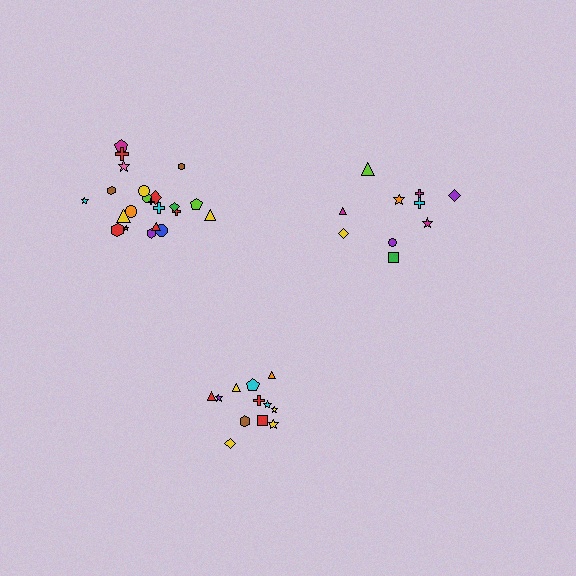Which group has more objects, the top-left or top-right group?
The top-left group.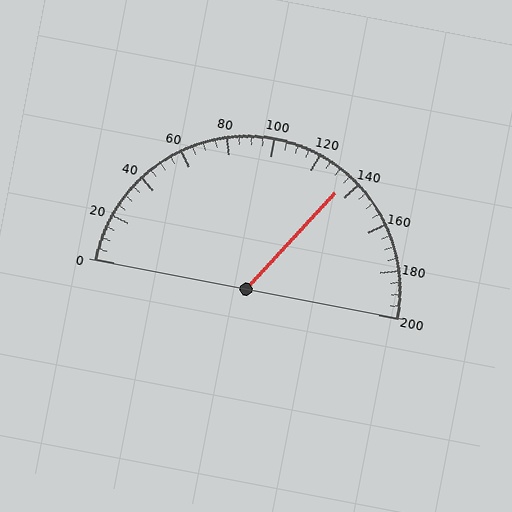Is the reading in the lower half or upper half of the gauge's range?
The reading is in the upper half of the range (0 to 200).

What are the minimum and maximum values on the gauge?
The gauge ranges from 0 to 200.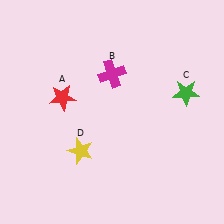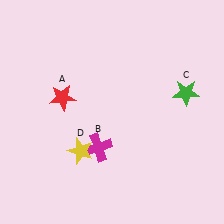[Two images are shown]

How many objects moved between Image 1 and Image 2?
1 object moved between the two images.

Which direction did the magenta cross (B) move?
The magenta cross (B) moved down.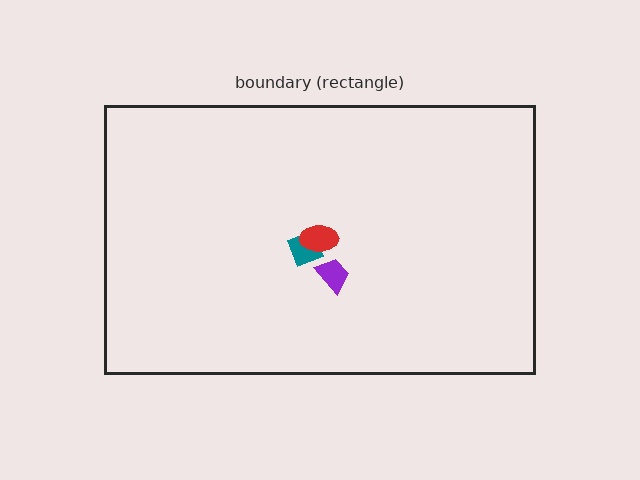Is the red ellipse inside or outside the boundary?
Inside.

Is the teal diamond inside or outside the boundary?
Inside.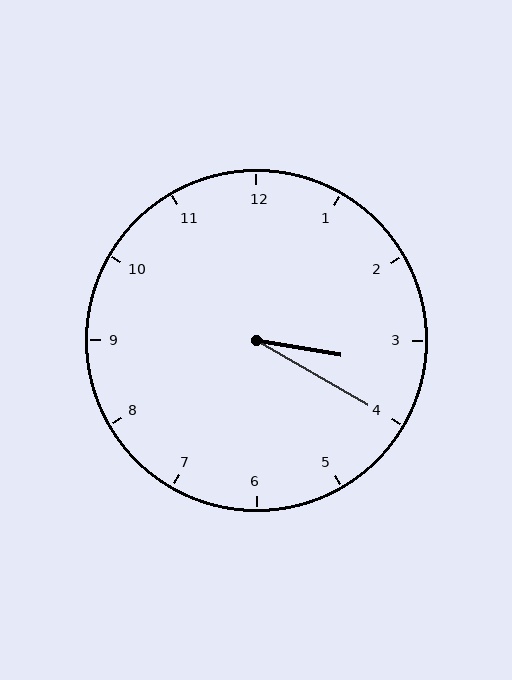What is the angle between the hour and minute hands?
Approximately 20 degrees.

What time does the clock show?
3:20.